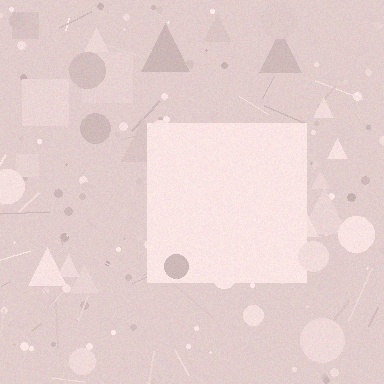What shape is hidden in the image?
A square is hidden in the image.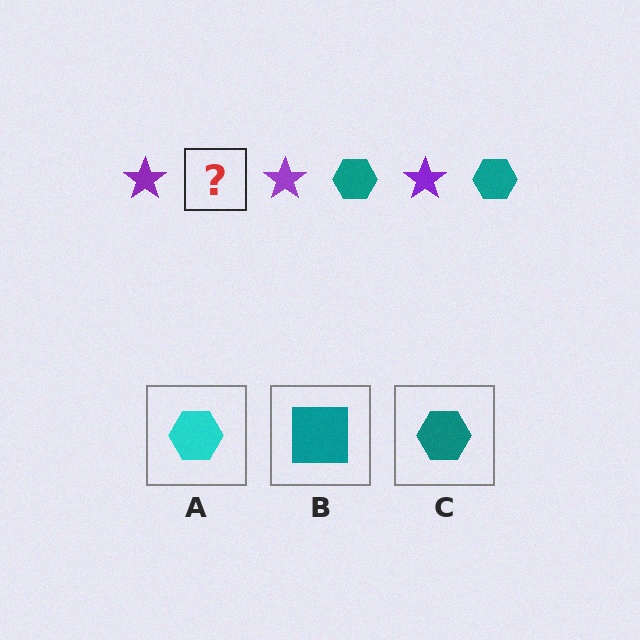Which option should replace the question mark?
Option C.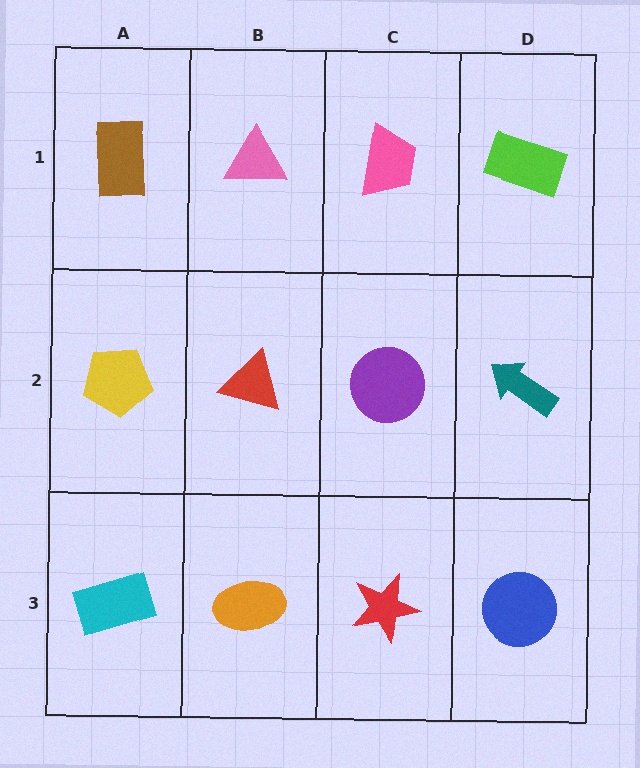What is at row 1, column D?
A lime rectangle.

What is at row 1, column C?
A pink trapezoid.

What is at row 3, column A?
A cyan rectangle.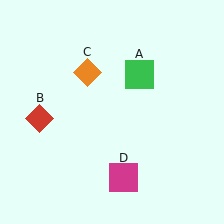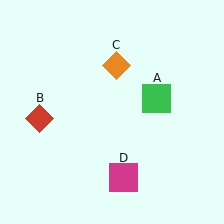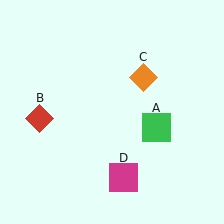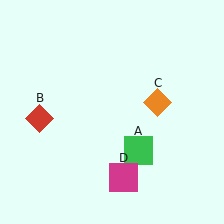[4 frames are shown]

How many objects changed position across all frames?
2 objects changed position: green square (object A), orange diamond (object C).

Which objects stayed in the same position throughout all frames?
Red diamond (object B) and magenta square (object D) remained stationary.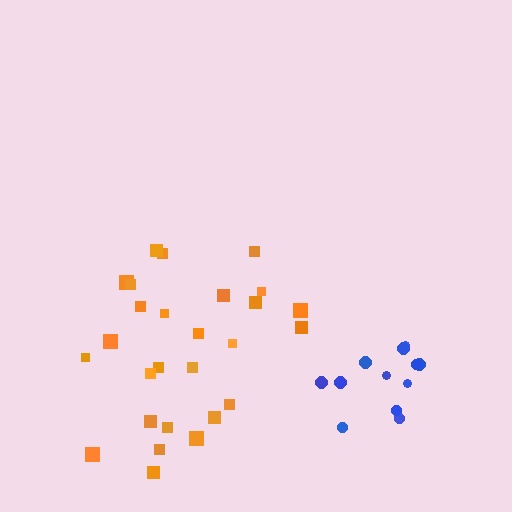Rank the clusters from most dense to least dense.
blue, orange.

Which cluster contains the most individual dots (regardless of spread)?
Orange (27).